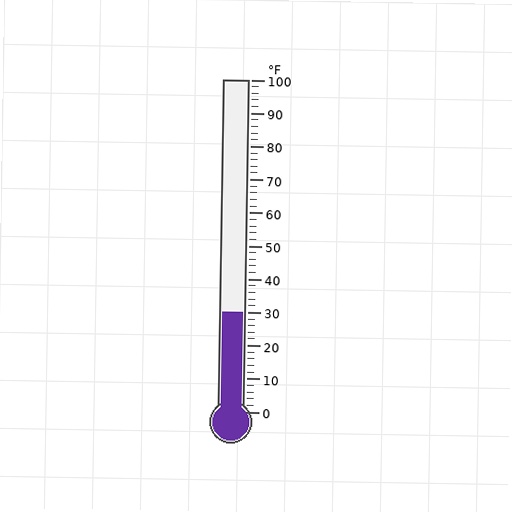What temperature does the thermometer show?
The thermometer shows approximately 30°F.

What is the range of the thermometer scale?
The thermometer scale ranges from 0°F to 100°F.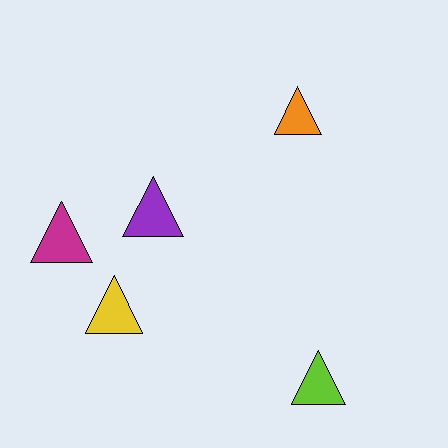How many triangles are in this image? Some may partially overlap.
There are 5 triangles.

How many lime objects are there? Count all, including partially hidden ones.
There is 1 lime object.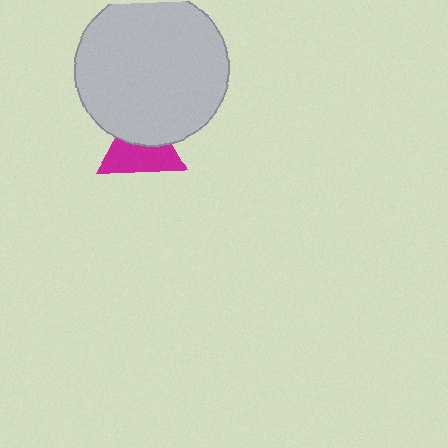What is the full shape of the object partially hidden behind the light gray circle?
The partially hidden object is a magenta triangle.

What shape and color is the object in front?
The object in front is a light gray circle.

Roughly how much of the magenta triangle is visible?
About half of it is visible (roughly 58%).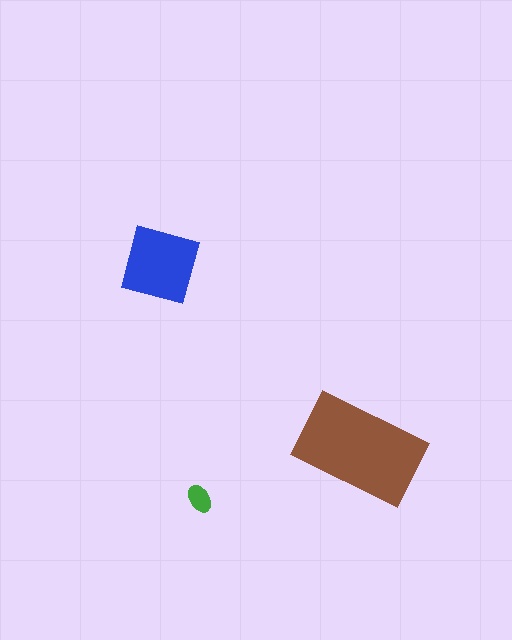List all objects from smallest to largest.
The green ellipse, the blue square, the brown rectangle.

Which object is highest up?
The blue square is topmost.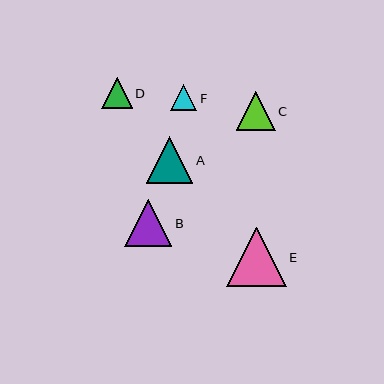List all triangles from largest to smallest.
From largest to smallest: E, B, A, C, D, F.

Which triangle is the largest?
Triangle E is the largest with a size of approximately 60 pixels.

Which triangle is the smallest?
Triangle F is the smallest with a size of approximately 26 pixels.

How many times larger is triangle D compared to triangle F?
Triangle D is approximately 1.2 times the size of triangle F.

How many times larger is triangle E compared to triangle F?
Triangle E is approximately 2.3 times the size of triangle F.